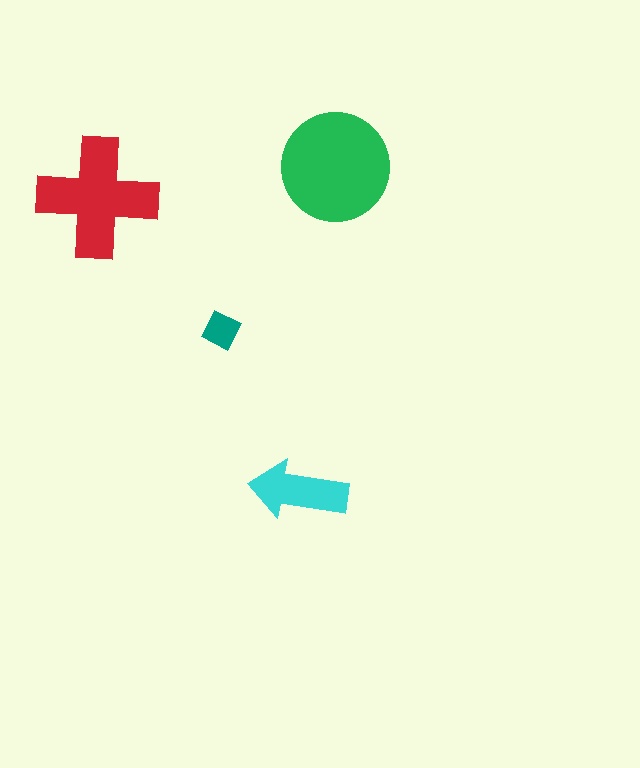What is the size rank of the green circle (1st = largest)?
1st.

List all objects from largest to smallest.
The green circle, the red cross, the cyan arrow, the teal diamond.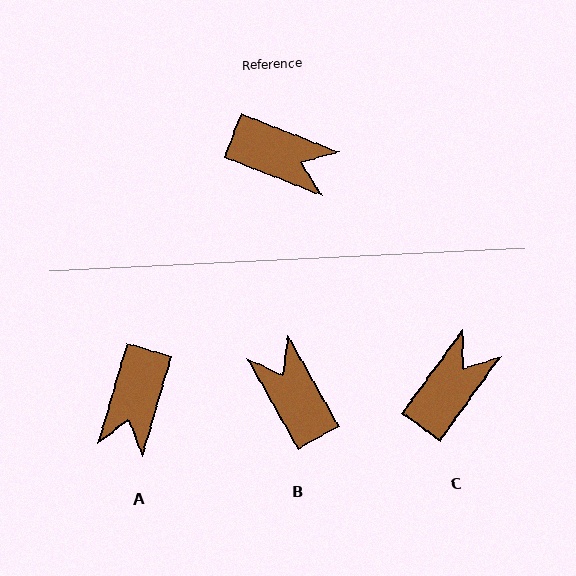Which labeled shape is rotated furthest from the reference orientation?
B, about 141 degrees away.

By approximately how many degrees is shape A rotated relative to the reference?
Approximately 85 degrees clockwise.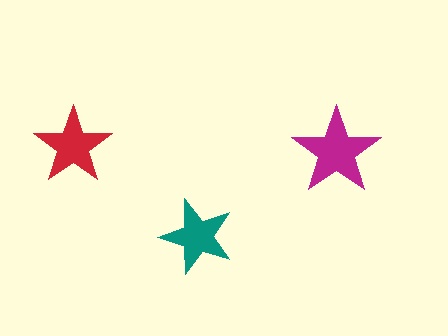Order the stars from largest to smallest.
the magenta one, the red one, the teal one.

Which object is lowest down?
The teal star is bottommost.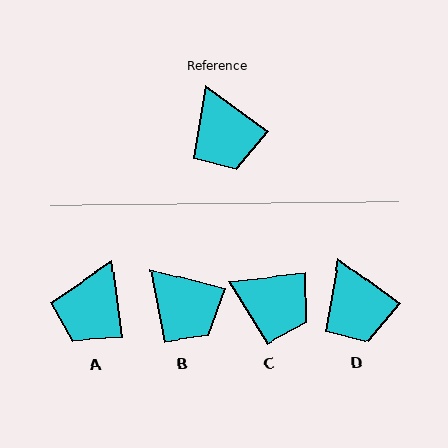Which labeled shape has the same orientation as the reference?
D.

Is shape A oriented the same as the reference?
No, it is off by about 47 degrees.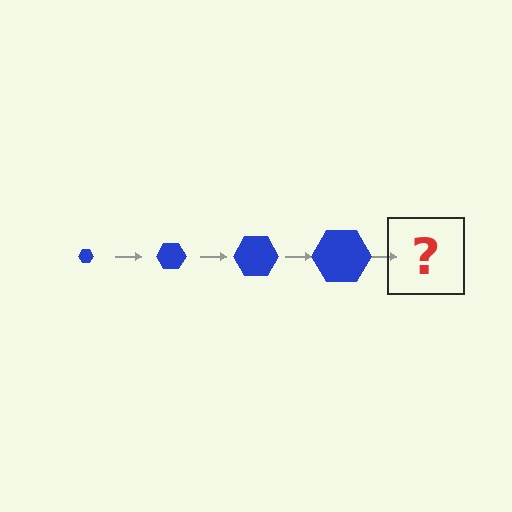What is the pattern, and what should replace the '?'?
The pattern is that the hexagon gets progressively larger each step. The '?' should be a blue hexagon, larger than the previous one.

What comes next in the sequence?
The next element should be a blue hexagon, larger than the previous one.